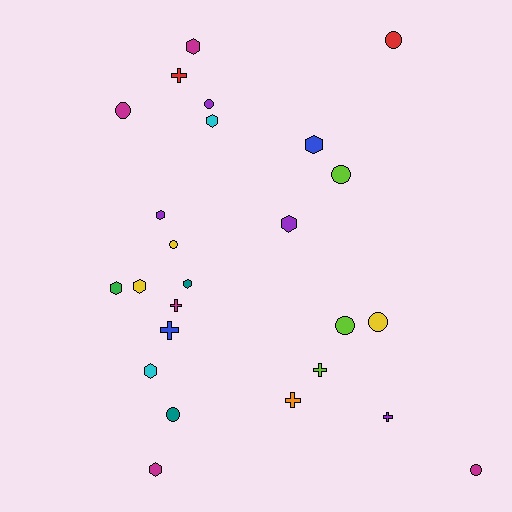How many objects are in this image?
There are 25 objects.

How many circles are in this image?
There are 9 circles.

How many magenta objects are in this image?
There are 5 magenta objects.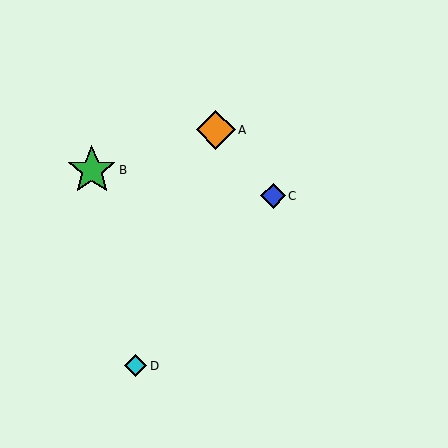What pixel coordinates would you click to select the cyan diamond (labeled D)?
Click at (136, 366) to select the cyan diamond D.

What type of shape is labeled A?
Shape A is an orange diamond.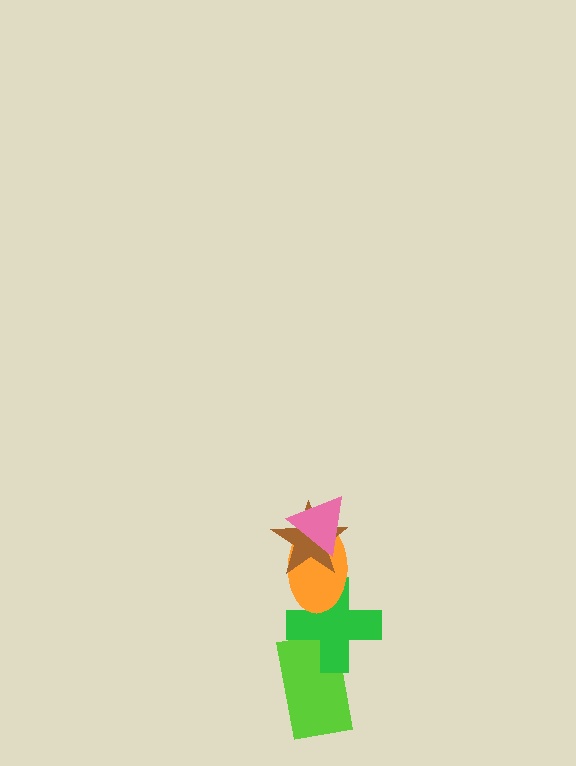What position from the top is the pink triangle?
The pink triangle is 1st from the top.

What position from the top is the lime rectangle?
The lime rectangle is 5th from the top.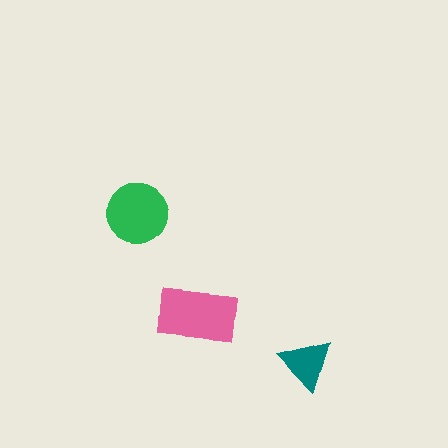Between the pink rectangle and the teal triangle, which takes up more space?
The pink rectangle.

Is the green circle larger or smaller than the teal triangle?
Larger.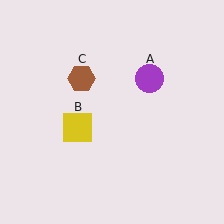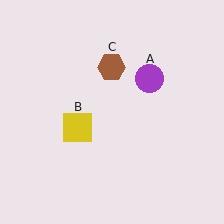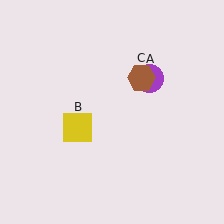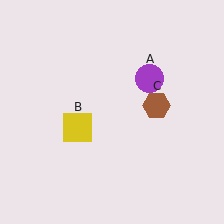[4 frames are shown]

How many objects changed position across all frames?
1 object changed position: brown hexagon (object C).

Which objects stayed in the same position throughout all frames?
Purple circle (object A) and yellow square (object B) remained stationary.